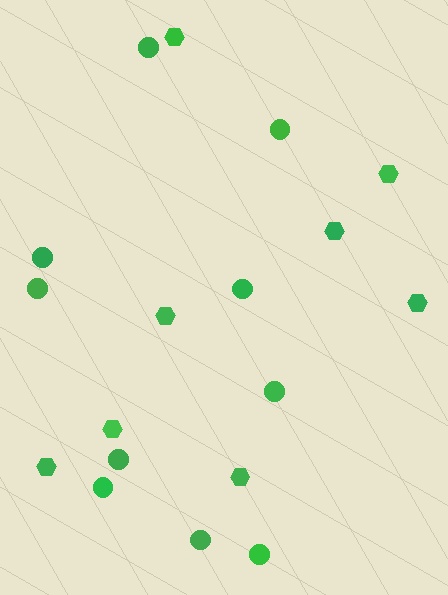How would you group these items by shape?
There are 2 groups: one group of hexagons (8) and one group of circles (10).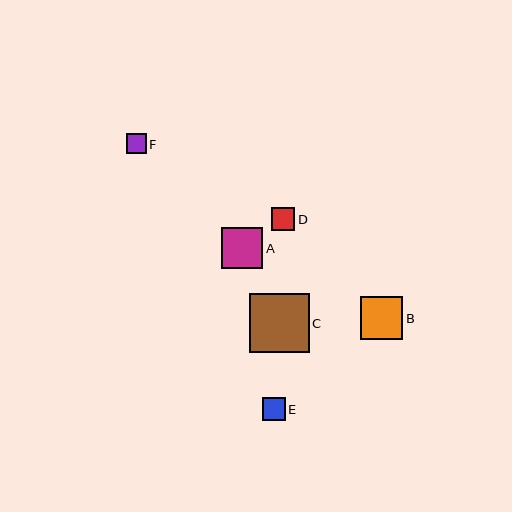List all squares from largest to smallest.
From largest to smallest: C, B, A, D, E, F.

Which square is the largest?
Square C is the largest with a size of approximately 60 pixels.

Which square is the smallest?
Square F is the smallest with a size of approximately 20 pixels.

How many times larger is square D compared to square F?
Square D is approximately 1.2 times the size of square F.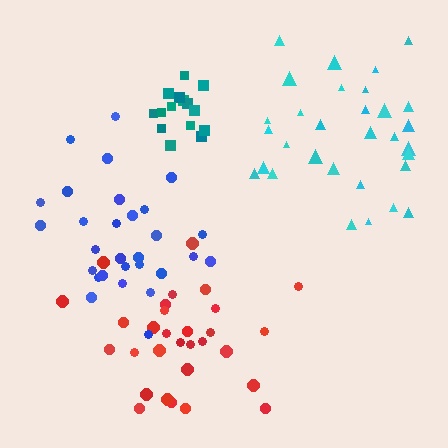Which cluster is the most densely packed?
Teal.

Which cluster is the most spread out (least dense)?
Cyan.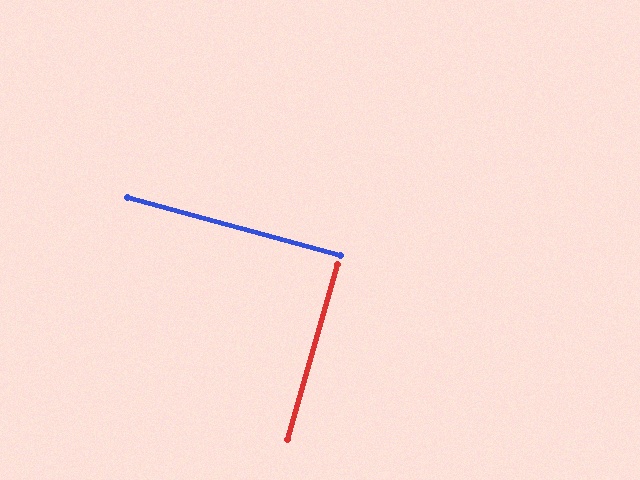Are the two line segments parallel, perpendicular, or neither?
Perpendicular — they meet at approximately 89°.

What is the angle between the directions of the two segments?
Approximately 89 degrees.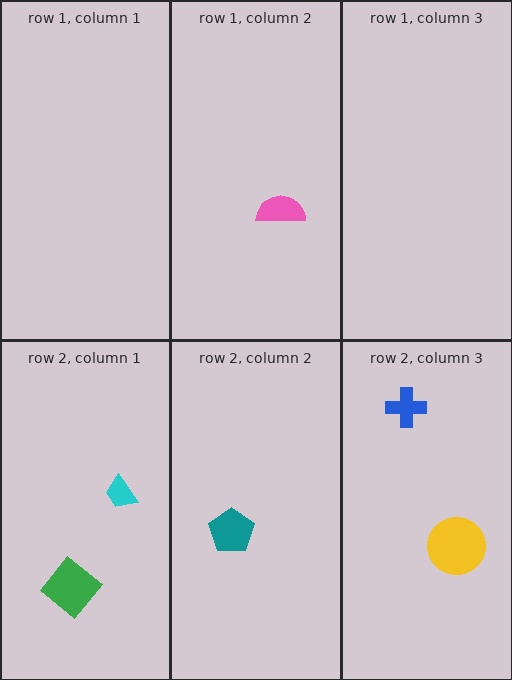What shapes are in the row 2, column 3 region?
The yellow circle, the blue cross.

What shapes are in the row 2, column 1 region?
The cyan trapezoid, the green diamond.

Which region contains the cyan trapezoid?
The row 2, column 1 region.